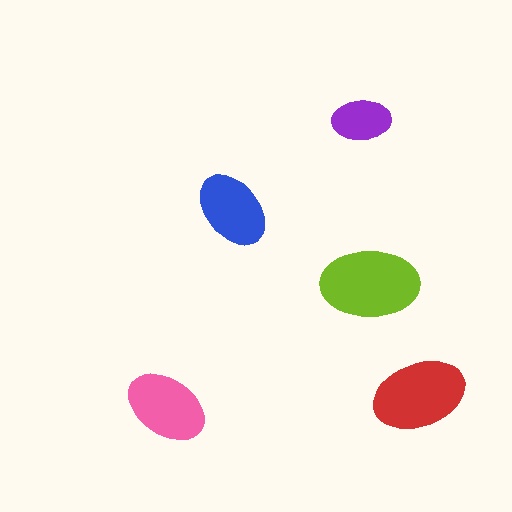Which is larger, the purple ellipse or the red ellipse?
The red one.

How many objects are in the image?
There are 5 objects in the image.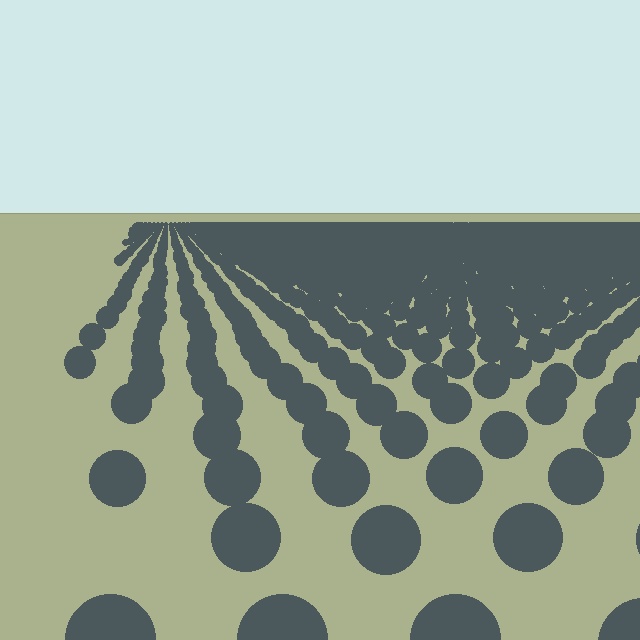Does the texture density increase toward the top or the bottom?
Density increases toward the top.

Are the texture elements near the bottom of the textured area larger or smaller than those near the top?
Larger. Near the bottom, elements are closer to the viewer and appear at a bigger on-screen size.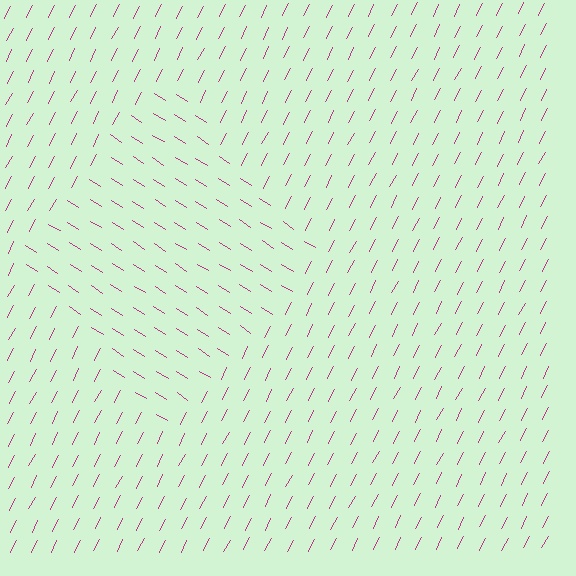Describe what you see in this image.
The image is filled with small magenta line segments. A diamond region in the image has lines oriented differently from the surrounding lines, creating a visible texture boundary.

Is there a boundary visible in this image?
Yes, there is a texture boundary formed by a change in line orientation.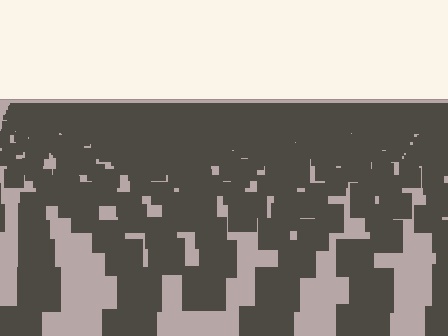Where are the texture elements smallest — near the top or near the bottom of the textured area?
Near the top.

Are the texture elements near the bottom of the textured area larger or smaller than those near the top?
Larger. Near the bottom, elements are closer to the viewer and appear at a bigger on-screen size.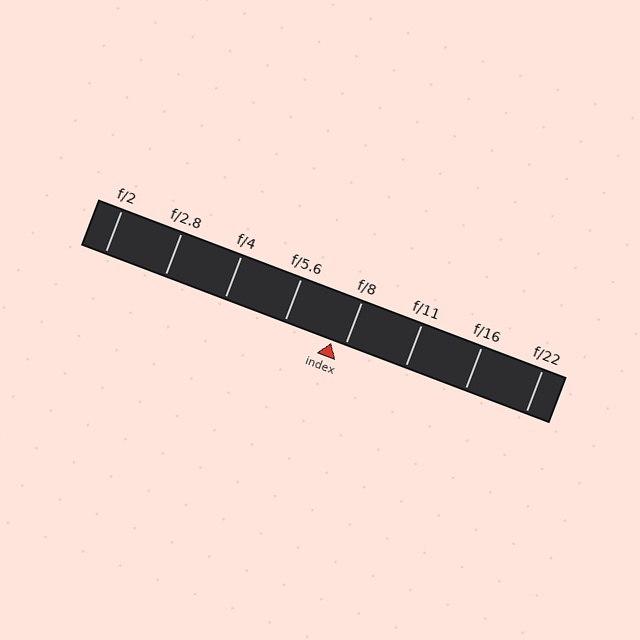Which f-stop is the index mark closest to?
The index mark is closest to f/8.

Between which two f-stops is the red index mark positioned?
The index mark is between f/5.6 and f/8.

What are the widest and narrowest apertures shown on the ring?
The widest aperture shown is f/2 and the narrowest is f/22.